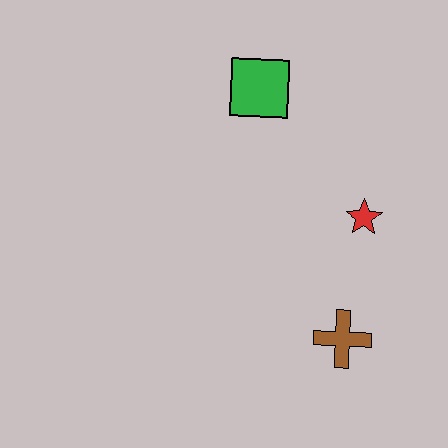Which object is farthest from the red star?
The green square is farthest from the red star.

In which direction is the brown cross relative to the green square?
The brown cross is below the green square.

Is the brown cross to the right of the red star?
No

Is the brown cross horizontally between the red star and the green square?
Yes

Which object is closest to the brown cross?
The red star is closest to the brown cross.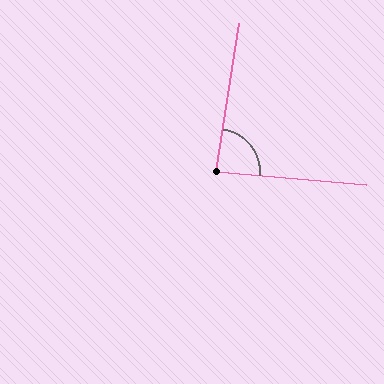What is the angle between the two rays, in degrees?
Approximately 86 degrees.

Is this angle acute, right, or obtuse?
It is approximately a right angle.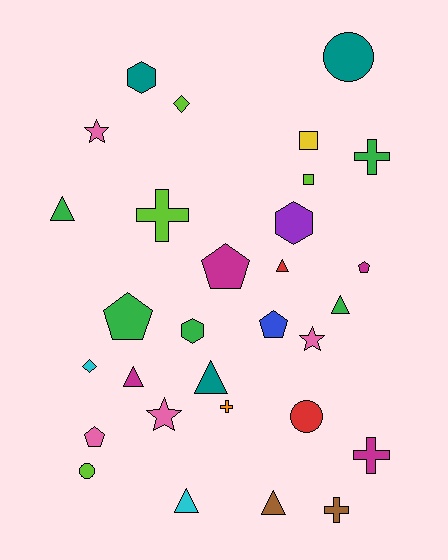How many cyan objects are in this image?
There are 2 cyan objects.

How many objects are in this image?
There are 30 objects.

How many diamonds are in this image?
There are 2 diamonds.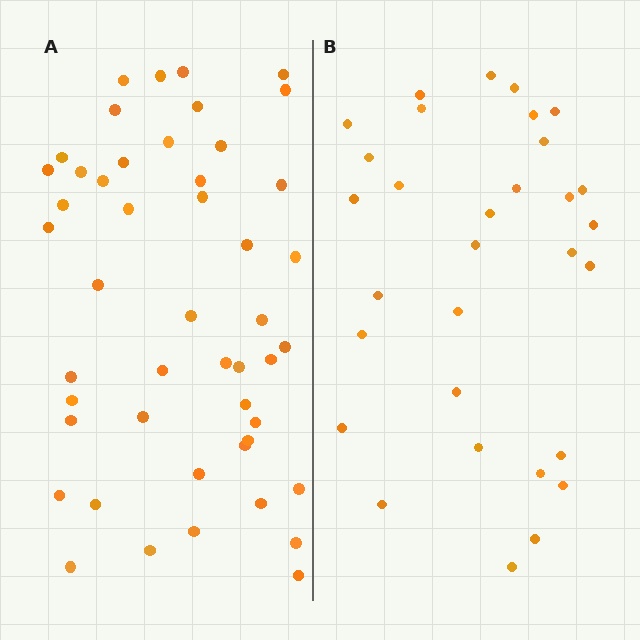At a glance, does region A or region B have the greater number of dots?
Region A (the left region) has more dots.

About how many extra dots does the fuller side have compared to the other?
Region A has approximately 15 more dots than region B.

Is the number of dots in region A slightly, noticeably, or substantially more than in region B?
Region A has substantially more. The ratio is roughly 1.5 to 1.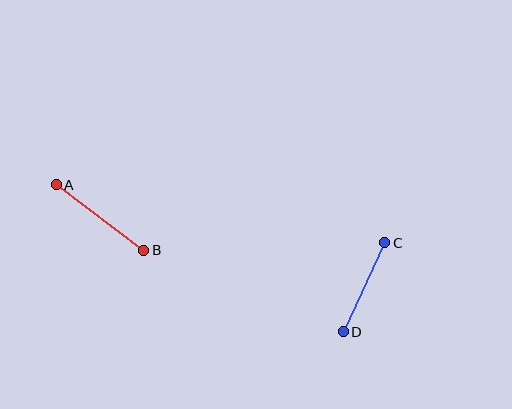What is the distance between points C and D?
The distance is approximately 98 pixels.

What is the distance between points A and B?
The distance is approximately 109 pixels.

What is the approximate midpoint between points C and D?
The midpoint is at approximately (364, 287) pixels.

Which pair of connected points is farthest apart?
Points A and B are farthest apart.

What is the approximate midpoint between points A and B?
The midpoint is at approximately (100, 217) pixels.